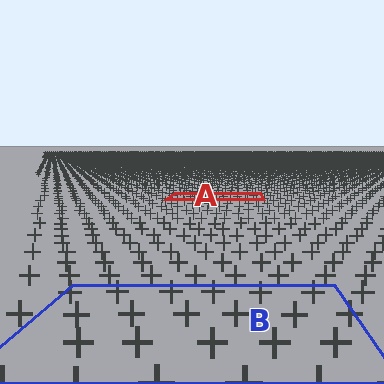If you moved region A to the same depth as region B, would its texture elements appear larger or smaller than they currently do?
They would appear larger. At a closer depth, the same texture elements are projected at a bigger on-screen size.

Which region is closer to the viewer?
Region B is closer. The texture elements there are larger and more spread out.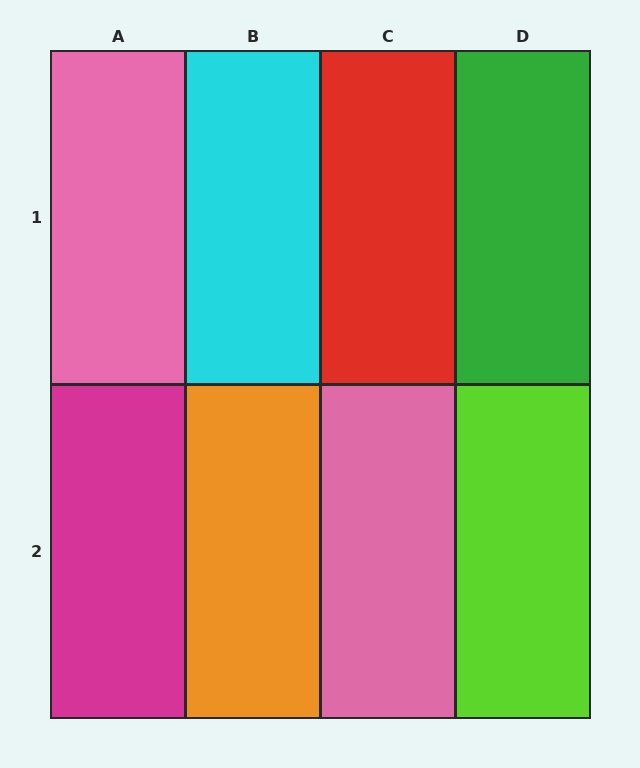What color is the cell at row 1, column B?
Cyan.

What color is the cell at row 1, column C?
Red.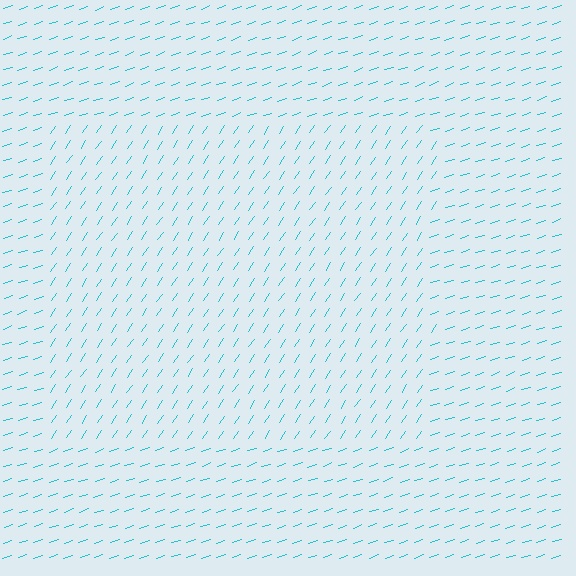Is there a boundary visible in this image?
Yes, there is a texture boundary formed by a change in line orientation.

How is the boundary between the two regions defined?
The boundary is defined purely by a change in line orientation (approximately 38 degrees difference). All lines are the same color and thickness.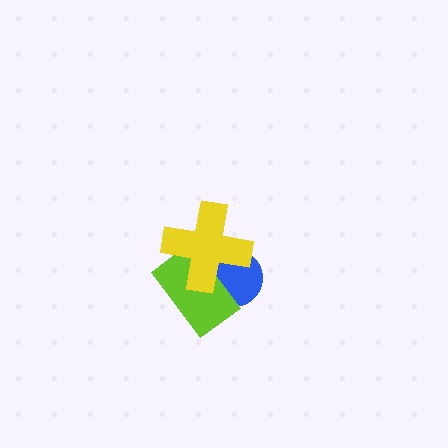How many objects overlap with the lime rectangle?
2 objects overlap with the lime rectangle.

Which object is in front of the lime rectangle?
The yellow cross is in front of the lime rectangle.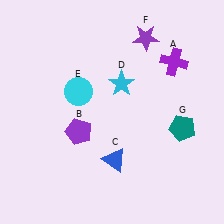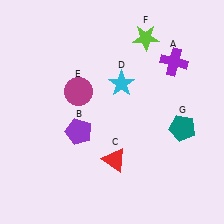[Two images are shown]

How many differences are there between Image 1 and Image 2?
There are 3 differences between the two images.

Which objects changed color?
C changed from blue to red. E changed from cyan to magenta. F changed from purple to lime.